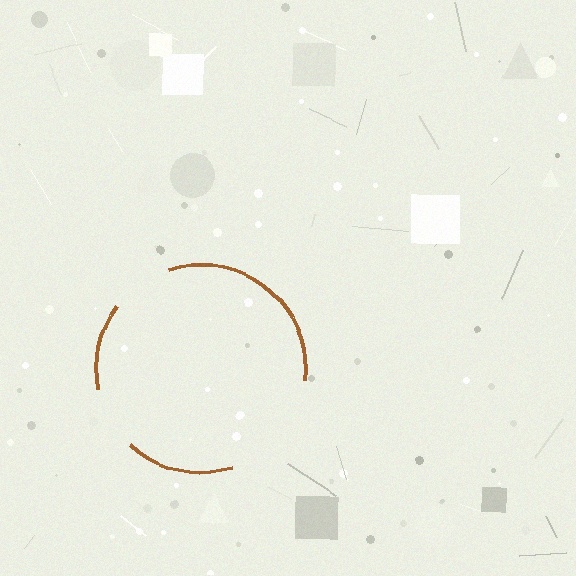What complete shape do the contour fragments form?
The contour fragments form a circle.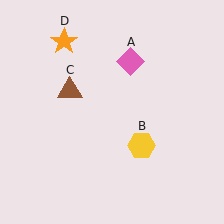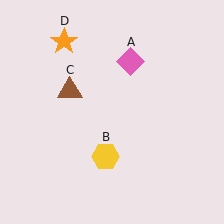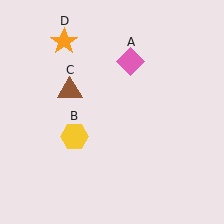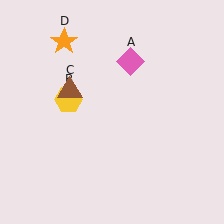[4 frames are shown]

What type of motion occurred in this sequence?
The yellow hexagon (object B) rotated clockwise around the center of the scene.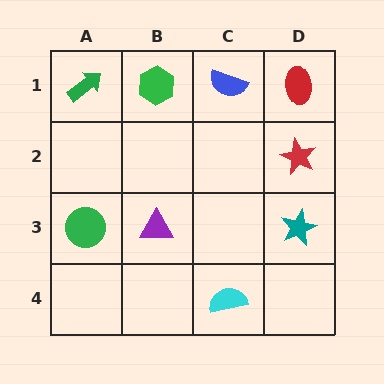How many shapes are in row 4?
1 shape.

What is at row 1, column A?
A green arrow.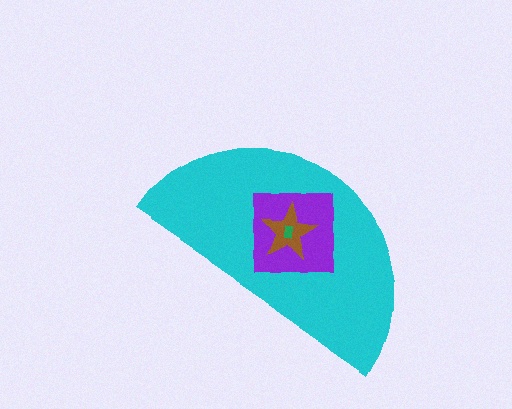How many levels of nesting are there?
4.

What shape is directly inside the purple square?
The brown star.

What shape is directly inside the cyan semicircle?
The purple square.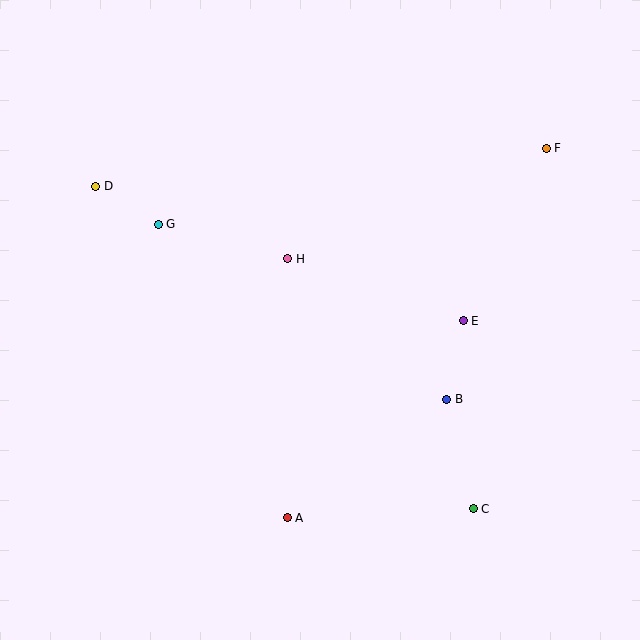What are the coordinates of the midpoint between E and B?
The midpoint between E and B is at (455, 360).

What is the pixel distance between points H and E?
The distance between H and E is 186 pixels.